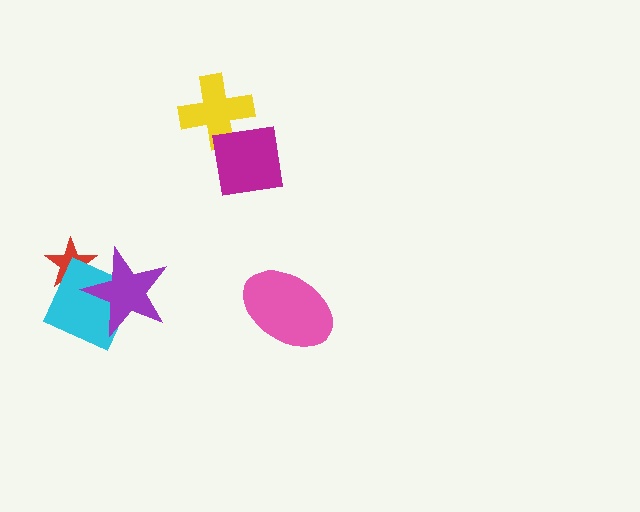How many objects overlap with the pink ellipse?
0 objects overlap with the pink ellipse.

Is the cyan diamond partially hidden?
Yes, it is partially covered by another shape.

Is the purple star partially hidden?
No, no other shape covers it.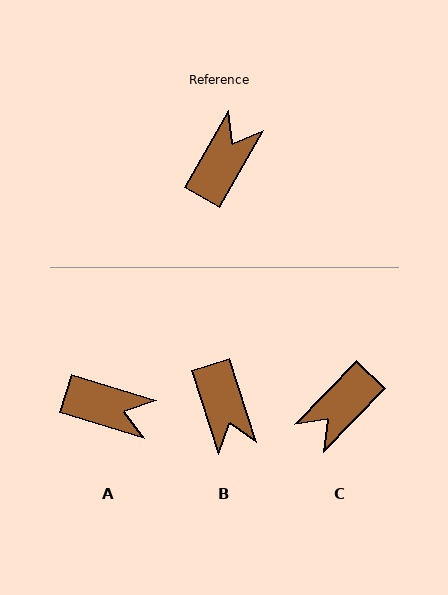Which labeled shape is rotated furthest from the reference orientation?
C, about 166 degrees away.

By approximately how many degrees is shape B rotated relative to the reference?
Approximately 133 degrees clockwise.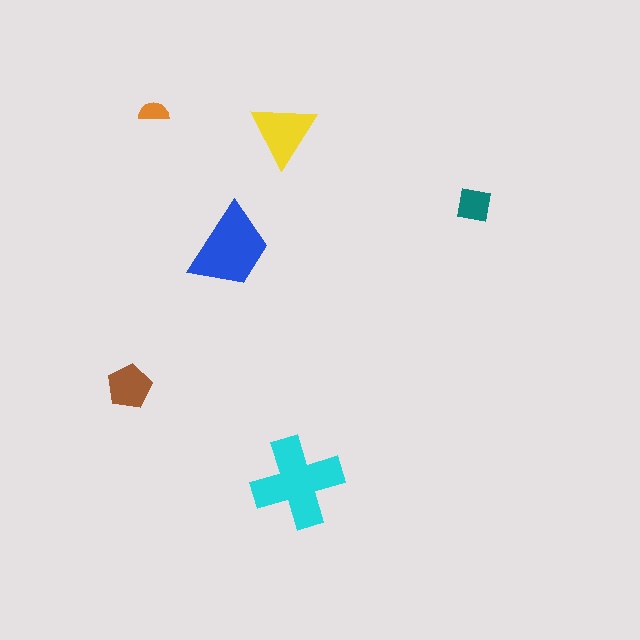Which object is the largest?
The cyan cross.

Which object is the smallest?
The orange semicircle.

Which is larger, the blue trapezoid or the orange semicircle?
The blue trapezoid.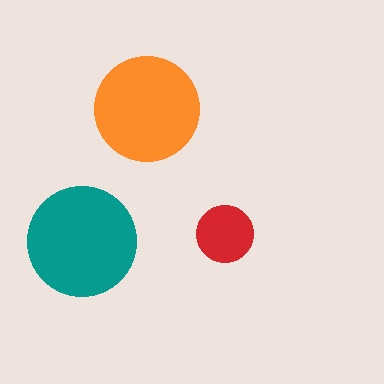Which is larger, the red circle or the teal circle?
The teal one.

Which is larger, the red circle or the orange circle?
The orange one.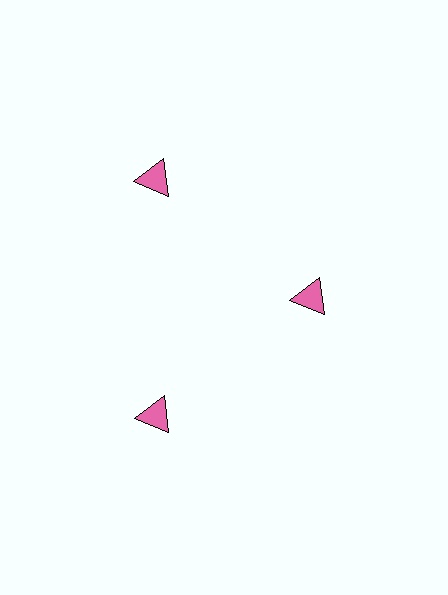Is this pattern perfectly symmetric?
No. The 3 pink triangles are arranged in a ring, but one element near the 3 o'clock position is pulled inward toward the center, breaking the 3-fold rotational symmetry.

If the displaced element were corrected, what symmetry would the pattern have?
It would have 3-fold rotational symmetry — the pattern would map onto itself every 120 degrees.